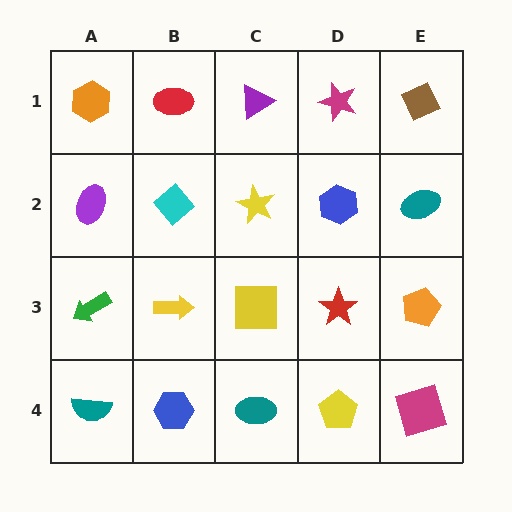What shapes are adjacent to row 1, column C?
A yellow star (row 2, column C), a red ellipse (row 1, column B), a magenta star (row 1, column D).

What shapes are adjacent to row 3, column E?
A teal ellipse (row 2, column E), a magenta square (row 4, column E), a red star (row 3, column D).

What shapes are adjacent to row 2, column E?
A brown diamond (row 1, column E), an orange pentagon (row 3, column E), a blue hexagon (row 2, column D).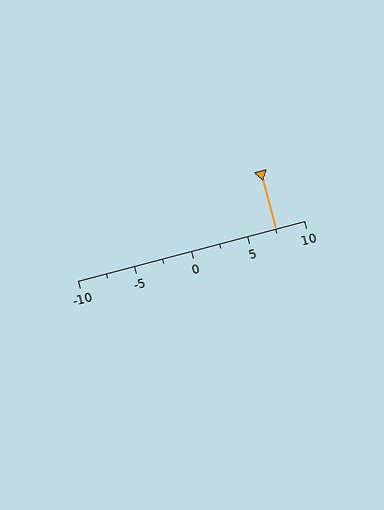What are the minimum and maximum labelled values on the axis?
The axis runs from -10 to 10.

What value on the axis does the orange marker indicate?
The marker indicates approximately 7.5.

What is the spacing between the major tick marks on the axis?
The major ticks are spaced 5 apart.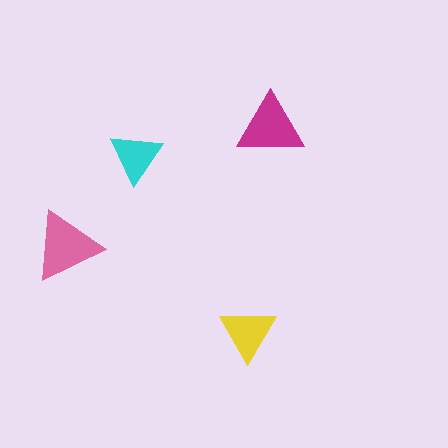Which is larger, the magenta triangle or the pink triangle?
The pink one.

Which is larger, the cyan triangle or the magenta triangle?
The magenta one.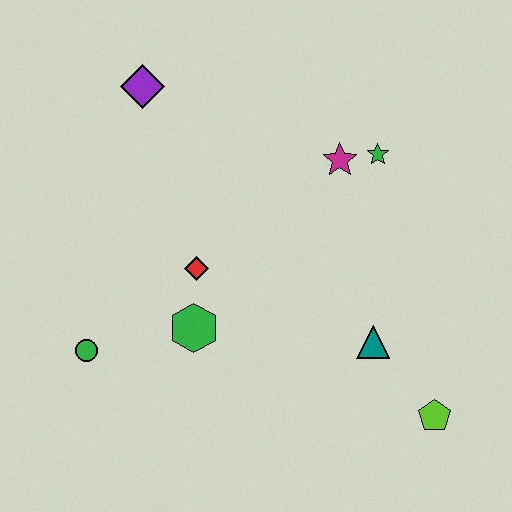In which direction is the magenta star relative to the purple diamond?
The magenta star is to the right of the purple diamond.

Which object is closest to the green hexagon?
The red diamond is closest to the green hexagon.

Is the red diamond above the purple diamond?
No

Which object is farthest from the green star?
The green circle is farthest from the green star.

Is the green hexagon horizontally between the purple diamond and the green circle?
No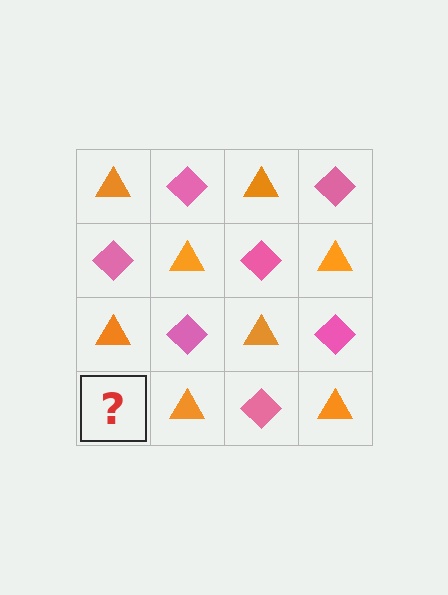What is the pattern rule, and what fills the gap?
The rule is that it alternates orange triangle and pink diamond in a checkerboard pattern. The gap should be filled with a pink diamond.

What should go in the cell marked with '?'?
The missing cell should contain a pink diamond.